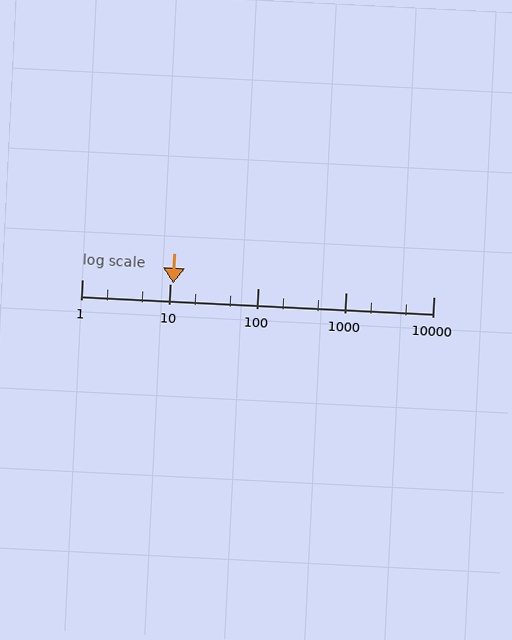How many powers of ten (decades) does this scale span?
The scale spans 4 decades, from 1 to 10000.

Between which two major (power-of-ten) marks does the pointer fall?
The pointer is between 10 and 100.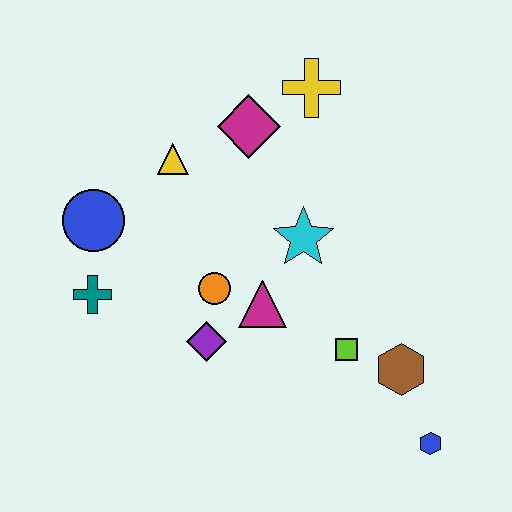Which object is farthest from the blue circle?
The blue hexagon is farthest from the blue circle.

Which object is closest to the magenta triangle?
The orange circle is closest to the magenta triangle.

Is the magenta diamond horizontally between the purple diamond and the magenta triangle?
Yes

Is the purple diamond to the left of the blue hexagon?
Yes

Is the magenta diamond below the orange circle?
No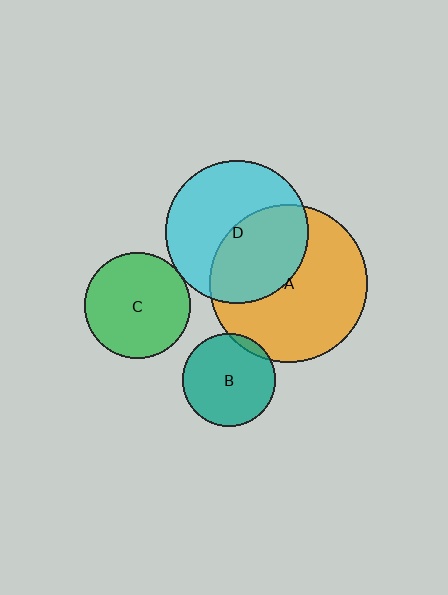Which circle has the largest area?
Circle A (orange).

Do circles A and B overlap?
Yes.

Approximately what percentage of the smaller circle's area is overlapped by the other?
Approximately 5%.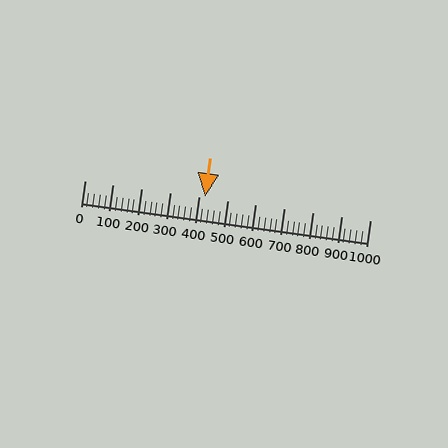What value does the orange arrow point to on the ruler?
The orange arrow points to approximately 423.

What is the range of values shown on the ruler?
The ruler shows values from 0 to 1000.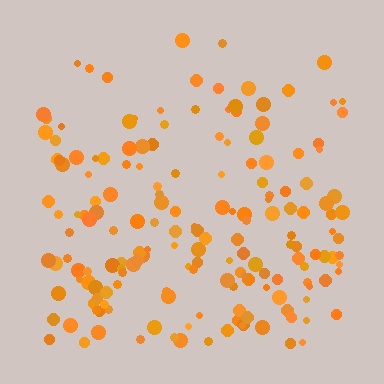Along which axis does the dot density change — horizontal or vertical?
Vertical.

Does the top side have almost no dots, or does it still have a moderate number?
Still a moderate number, just noticeably fewer than the bottom.